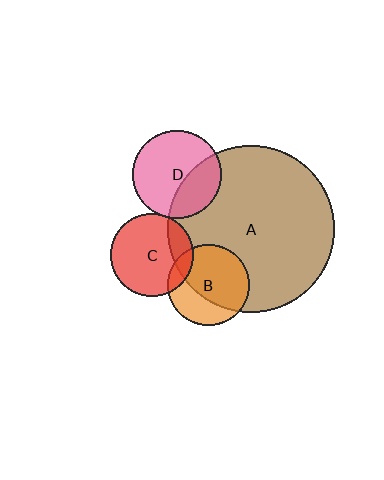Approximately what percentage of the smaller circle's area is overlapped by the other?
Approximately 65%.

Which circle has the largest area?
Circle A (brown).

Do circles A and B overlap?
Yes.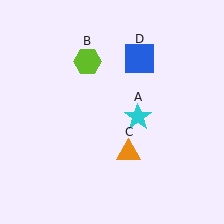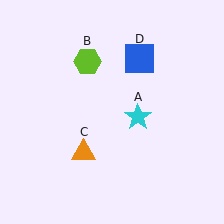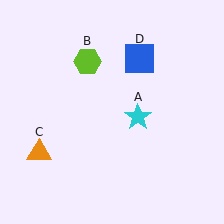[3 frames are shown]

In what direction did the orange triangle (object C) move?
The orange triangle (object C) moved left.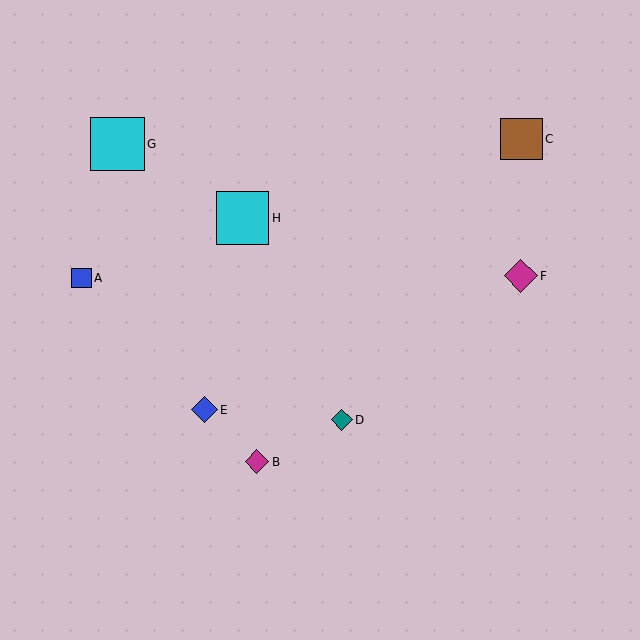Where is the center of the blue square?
The center of the blue square is at (81, 278).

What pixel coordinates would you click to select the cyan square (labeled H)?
Click at (243, 218) to select the cyan square H.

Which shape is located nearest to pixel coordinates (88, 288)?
The blue square (labeled A) at (81, 278) is nearest to that location.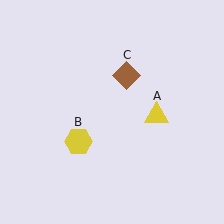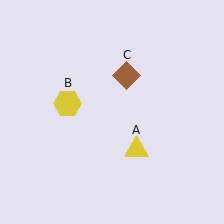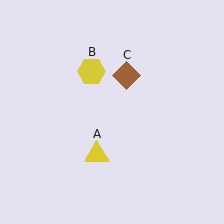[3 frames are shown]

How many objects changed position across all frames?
2 objects changed position: yellow triangle (object A), yellow hexagon (object B).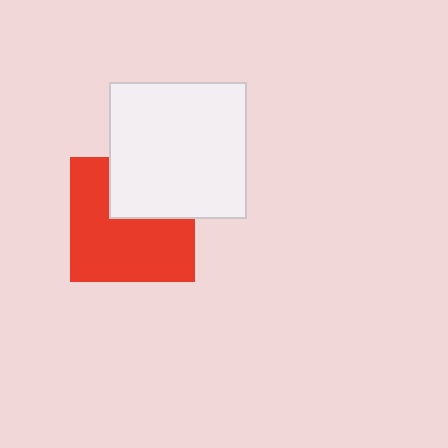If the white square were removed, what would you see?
You would see the complete red square.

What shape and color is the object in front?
The object in front is a white square.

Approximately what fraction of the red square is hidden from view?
Roughly 34% of the red square is hidden behind the white square.